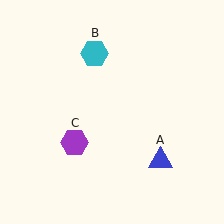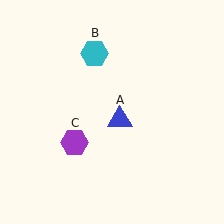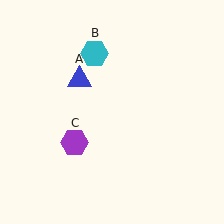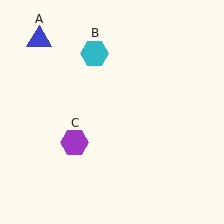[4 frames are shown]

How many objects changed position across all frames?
1 object changed position: blue triangle (object A).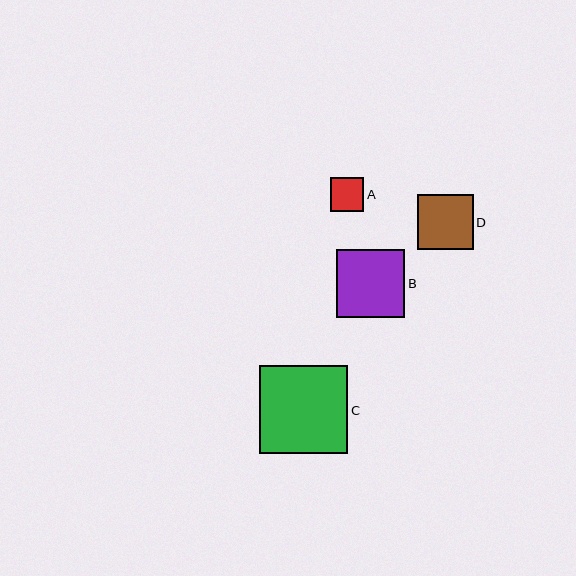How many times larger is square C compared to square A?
Square C is approximately 2.6 times the size of square A.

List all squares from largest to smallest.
From largest to smallest: C, B, D, A.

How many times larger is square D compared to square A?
Square D is approximately 1.7 times the size of square A.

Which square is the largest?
Square C is the largest with a size of approximately 88 pixels.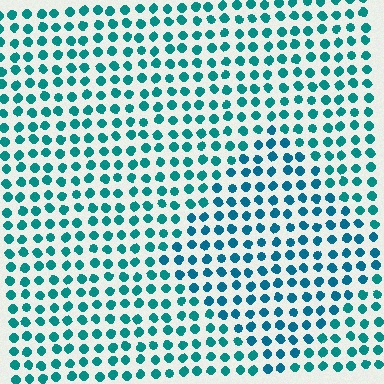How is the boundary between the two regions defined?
The boundary is defined purely by a slight shift in hue (about 18 degrees). Spacing, size, and orientation are identical on both sides.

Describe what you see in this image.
The image is filled with small teal elements in a uniform arrangement. A diamond-shaped region is visible where the elements are tinted to a slightly different hue, forming a subtle color boundary.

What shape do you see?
I see a diamond.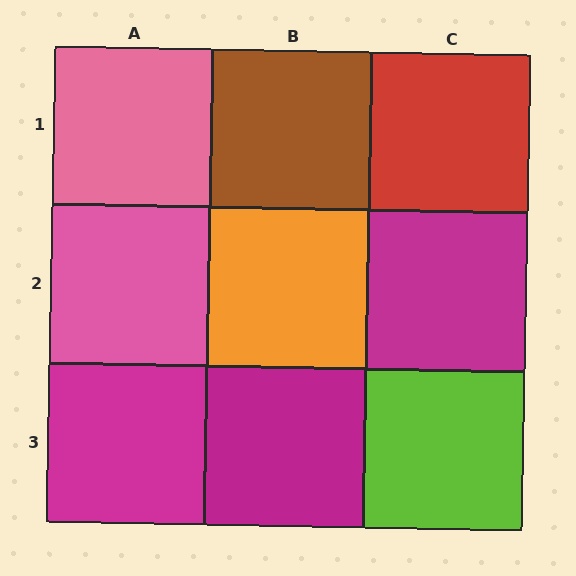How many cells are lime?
1 cell is lime.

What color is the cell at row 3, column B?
Magenta.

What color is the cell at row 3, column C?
Lime.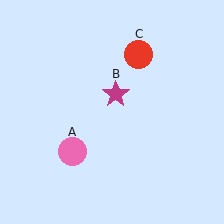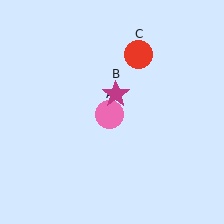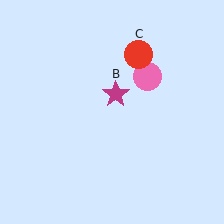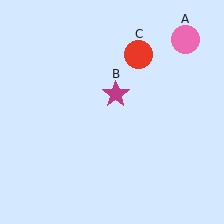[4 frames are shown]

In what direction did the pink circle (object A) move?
The pink circle (object A) moved up and to the right.